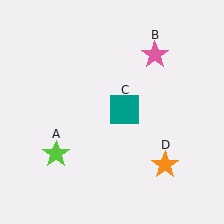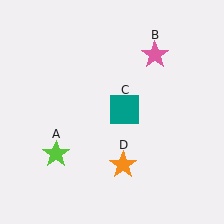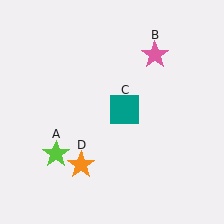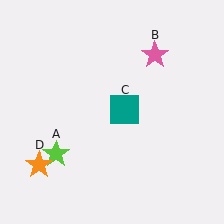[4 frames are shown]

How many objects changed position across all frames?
1 object changed position: orange star (object D).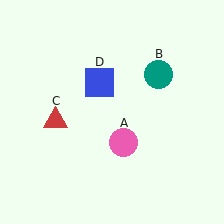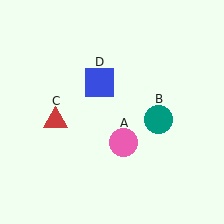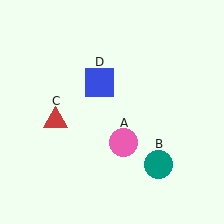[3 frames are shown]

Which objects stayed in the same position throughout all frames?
Pink circle (object A) and red triangle (object C) and blue square (object D) remained stationary.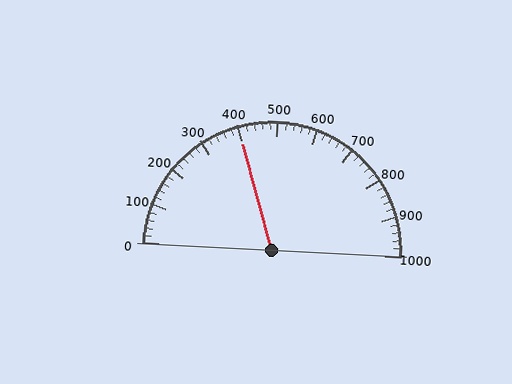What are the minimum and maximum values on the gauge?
The gauge ranges from 0 to 1000.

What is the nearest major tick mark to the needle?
The nearest major tick mark is 400.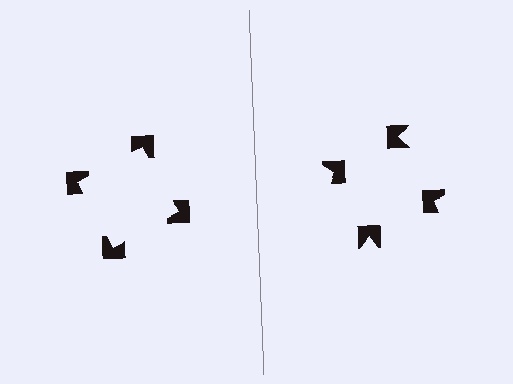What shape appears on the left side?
An illusory square.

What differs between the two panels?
The notched squares are positioned identically on both sides; only the wedge orientations differ. On the left they align to a square; on the right they are misaligned.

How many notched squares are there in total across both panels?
8 — 4 on each side.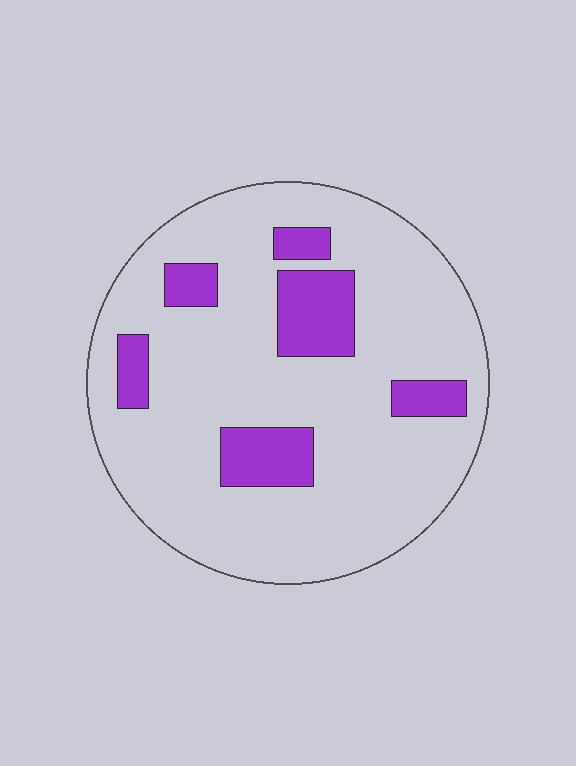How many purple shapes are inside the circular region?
6.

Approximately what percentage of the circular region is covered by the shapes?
Approximately 15%.